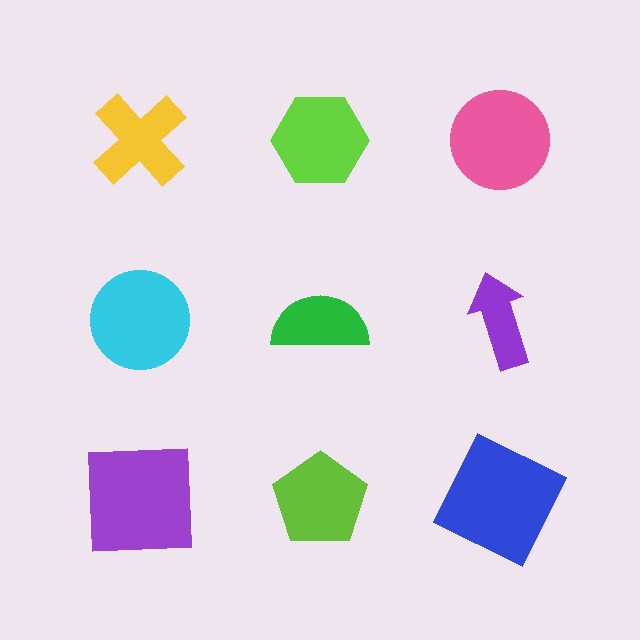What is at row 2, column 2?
A green semicircle.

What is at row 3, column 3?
A blue square.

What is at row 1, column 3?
A pink circle.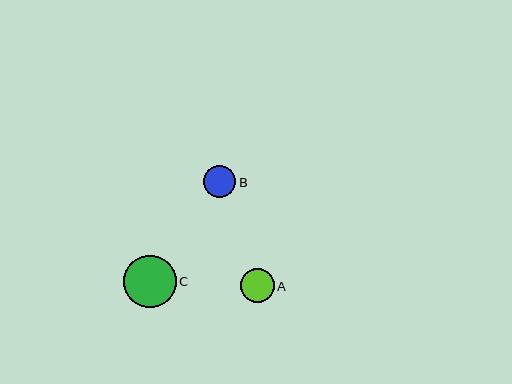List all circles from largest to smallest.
From largest to smallest: C, A, B.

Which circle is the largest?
Circle C is the largest with a size of approximately 52 pixels.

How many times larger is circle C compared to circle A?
Circle C is approximately 1.5 times the size of circle A.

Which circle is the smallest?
Circle B is the smallest with a size of approximately 32 pixels.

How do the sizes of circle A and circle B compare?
Circle A and circle B are approximately the same size.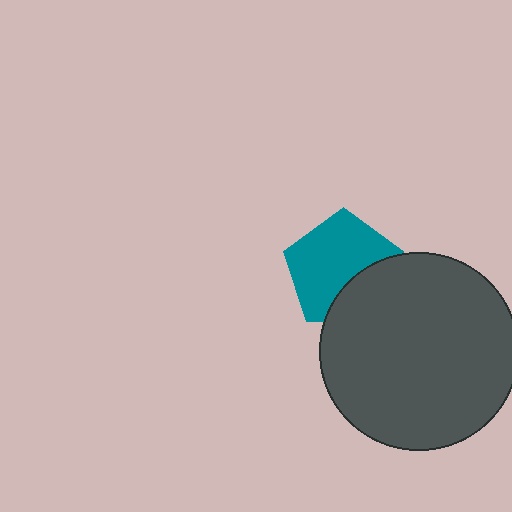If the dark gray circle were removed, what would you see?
You would see the complete teal pentagon.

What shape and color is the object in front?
The object in front is a dark gray circle.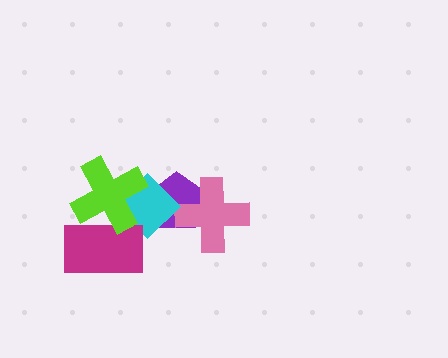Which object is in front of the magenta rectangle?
The lime cross is in front of the magenta rectangle.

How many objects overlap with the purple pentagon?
2 objects overlap with the purple pentagon.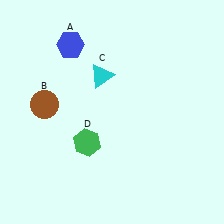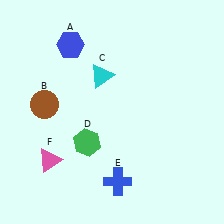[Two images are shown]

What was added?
A blue cross (E), a pink triangle (F) were added in Image 2.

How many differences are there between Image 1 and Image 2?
There are 2 differences between the two images.